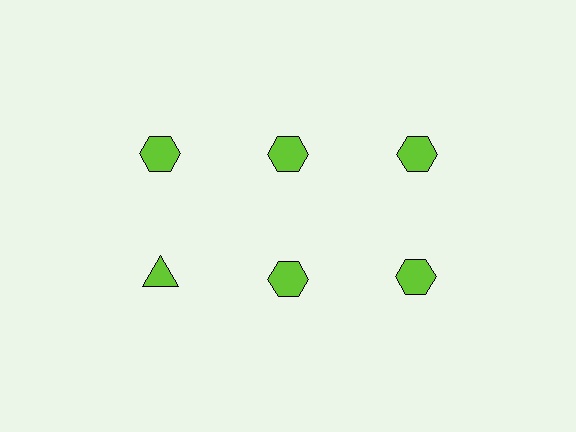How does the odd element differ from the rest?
It has a different shape: triangle instead of hexagon.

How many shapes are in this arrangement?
There are 6 shapes arranged in a grid pattern.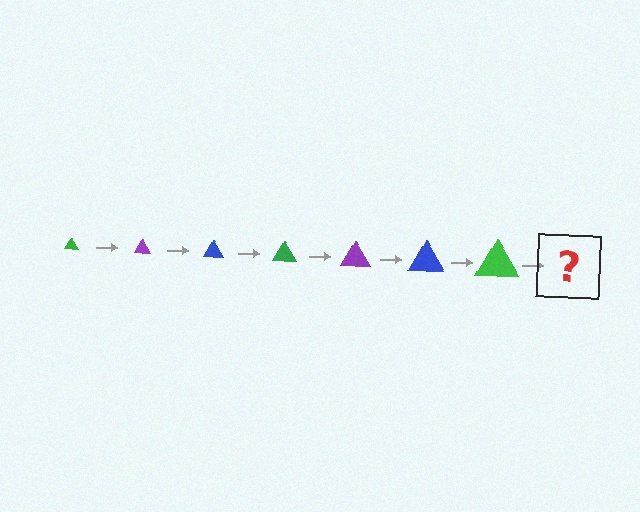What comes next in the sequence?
The next element should be a purple triangle, larger than the previous one.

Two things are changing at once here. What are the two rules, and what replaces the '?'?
The two rules are that the triangle grows larger each step and the color cycles through green, purple, and blue. The '?' should be a purple triangle, larger than the previous one.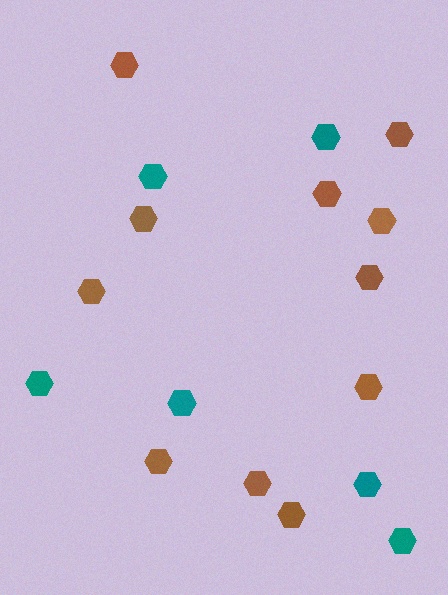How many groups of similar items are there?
There are 2 groups: one group of teal hexagons (6) and one group of brown hexagons (11).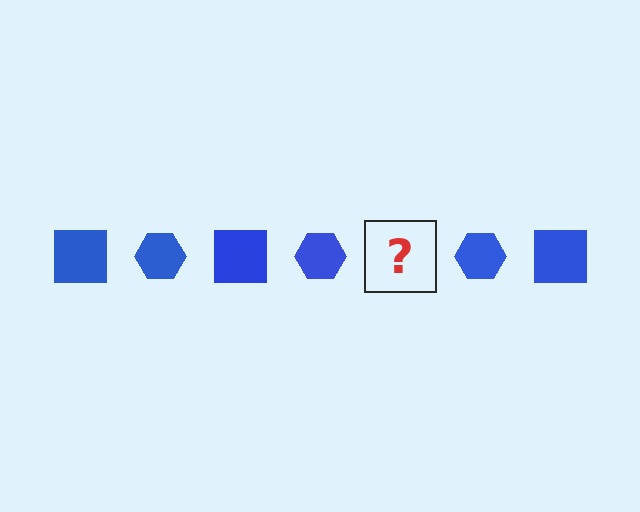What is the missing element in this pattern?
The missing element is a blue square.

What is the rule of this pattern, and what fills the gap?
The rule is that the pattern cycles through square, hexagon shapes in blue. The gap should be filled with a blue square.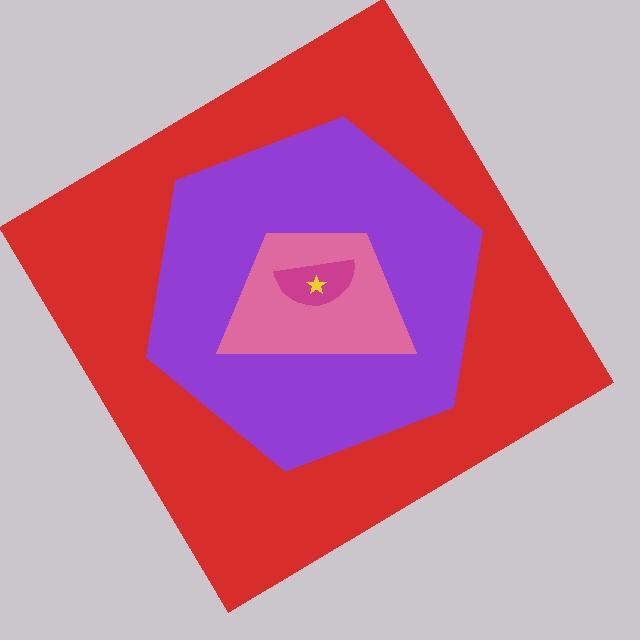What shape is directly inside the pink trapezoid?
The magenta semicircle.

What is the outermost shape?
The red diamond.